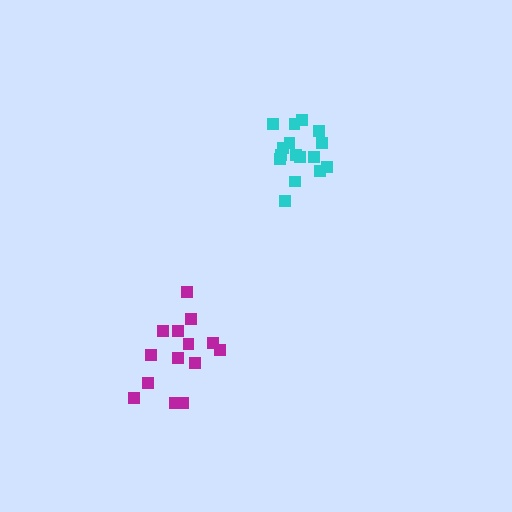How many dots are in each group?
Group 1: 16 dots, Group 2: 14 dots (30 total).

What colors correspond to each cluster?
The clusters are colored: cyan, magenta.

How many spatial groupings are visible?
There are 2 spatial groupings.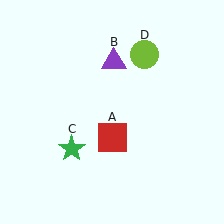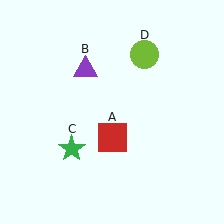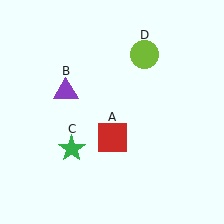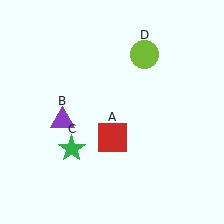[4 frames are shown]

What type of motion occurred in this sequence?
The purple triangle (object B) rotated counterclockwise around the center of the scene.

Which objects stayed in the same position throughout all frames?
Red square (object A) and green star (object C) and lime circle (object D) remained stationary.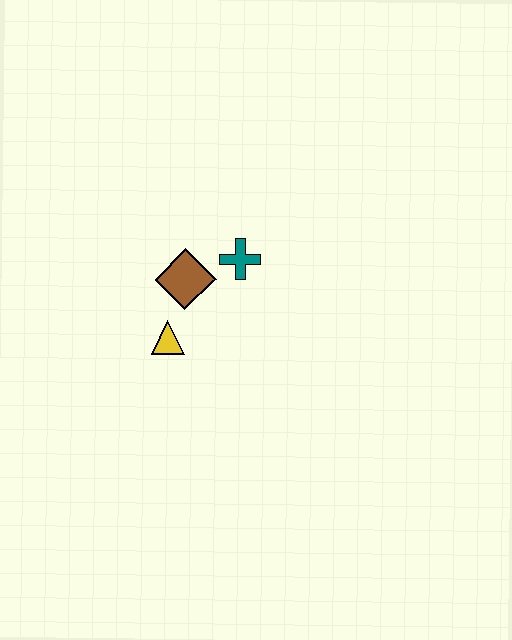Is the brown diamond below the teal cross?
Yes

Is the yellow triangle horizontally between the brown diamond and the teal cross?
No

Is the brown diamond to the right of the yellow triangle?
Yes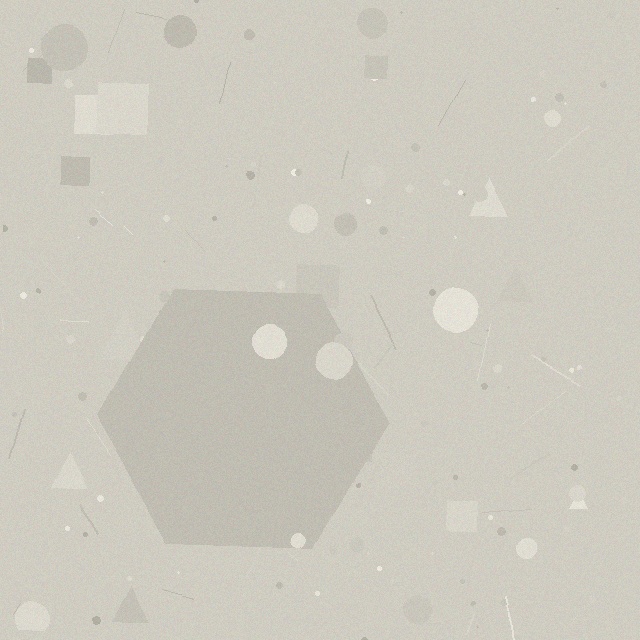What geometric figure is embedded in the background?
A hexagon is embedded in the background.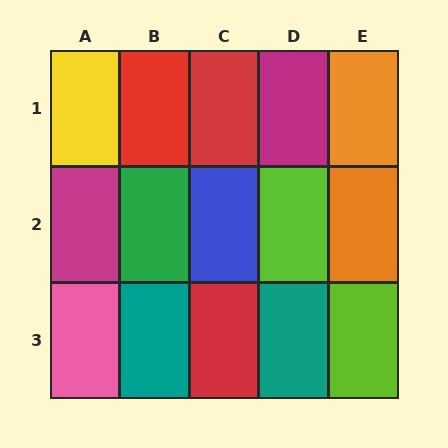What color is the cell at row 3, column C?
Red.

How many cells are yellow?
1 cell is yellow.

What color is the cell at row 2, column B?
Green.